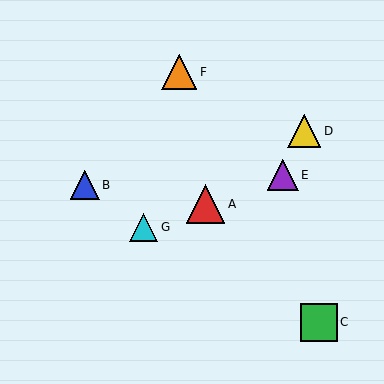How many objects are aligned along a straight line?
3 objects (A, E, G) are aligned along a straight line.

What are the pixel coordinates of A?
Object A is at (205, 204).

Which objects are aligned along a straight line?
Objects A, E, G are aligned along a straight line.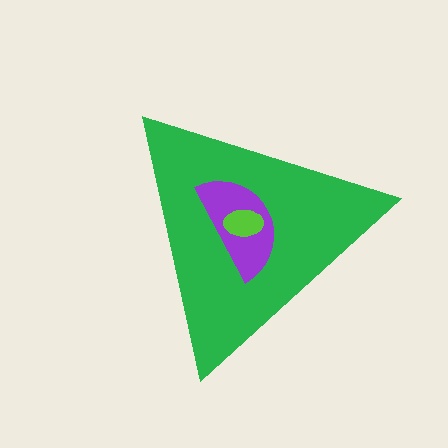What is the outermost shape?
The green triangle.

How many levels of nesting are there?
3.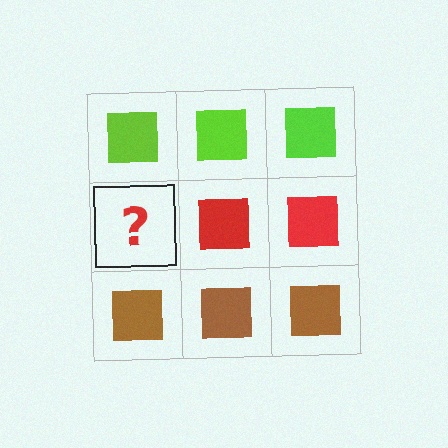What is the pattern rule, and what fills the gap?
The rule is that each row has a consistent color. The gap should be filled with a red square.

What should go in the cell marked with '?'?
The missing cell should contain a red square.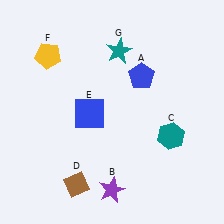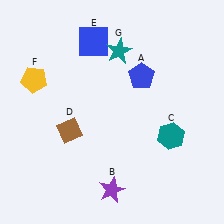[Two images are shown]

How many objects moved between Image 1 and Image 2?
3 objects moved between the two images.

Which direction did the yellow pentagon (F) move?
The yellow pentagon (F) moved down.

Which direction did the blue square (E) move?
The blue square (E) moved up.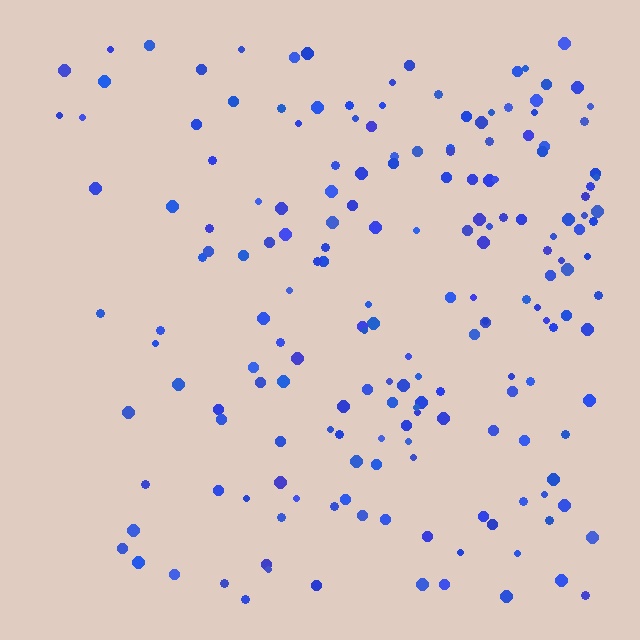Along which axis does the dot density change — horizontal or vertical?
Horizontal.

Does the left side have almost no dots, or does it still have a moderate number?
Still a moderate number, just noticeably fewer than the right.